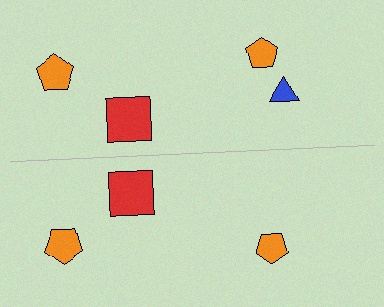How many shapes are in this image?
There are 7 shapes in this image.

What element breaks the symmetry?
A blue triangle is missing from the bottom side.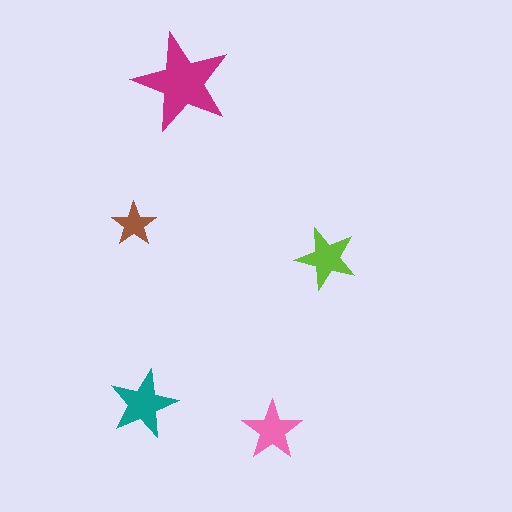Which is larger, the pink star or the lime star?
The lime one.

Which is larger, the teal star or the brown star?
The teal one.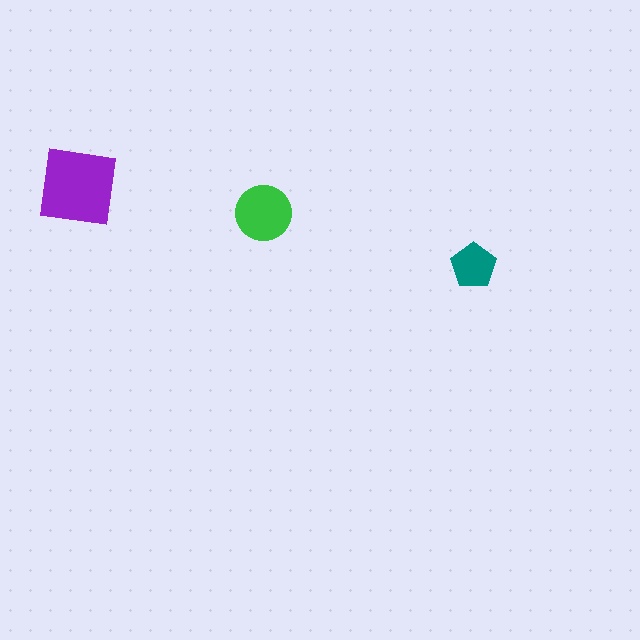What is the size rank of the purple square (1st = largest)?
1st.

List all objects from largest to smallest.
The purple square, the green circle, the teal pentagon.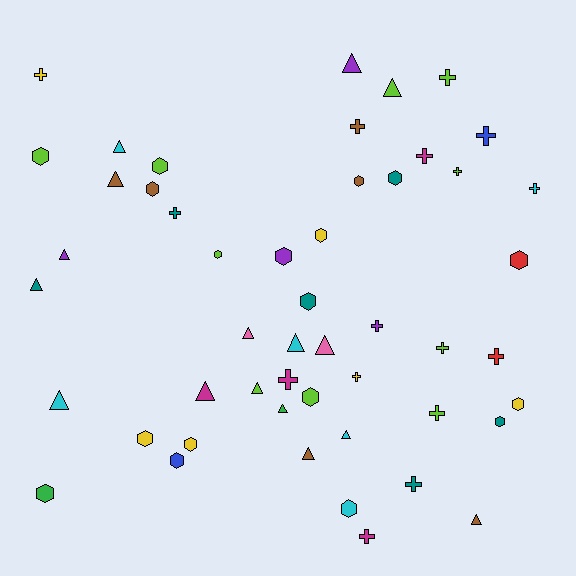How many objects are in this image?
There are 50 objects.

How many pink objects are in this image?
There are 2 pink objects.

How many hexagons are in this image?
There are 18 hexagons.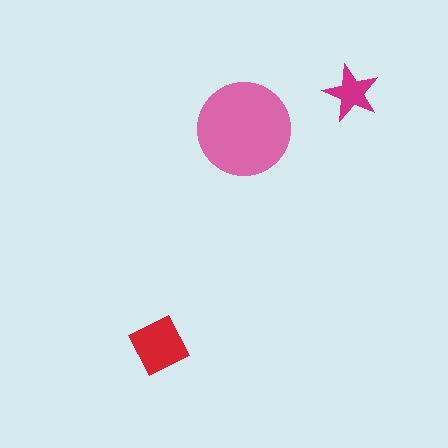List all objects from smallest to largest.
The magenta star, the red square, the pink circle.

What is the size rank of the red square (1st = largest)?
2nd.